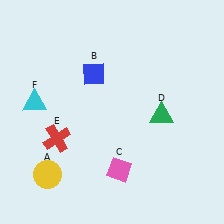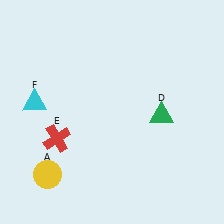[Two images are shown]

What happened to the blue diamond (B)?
The blue diamond (B) was removed in Image 2. It was in the top-left area of Image 1.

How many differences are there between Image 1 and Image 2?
There are 2 differences between the two images.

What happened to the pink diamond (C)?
The pink diamond (C) was removed in Image 2. It was in the bottom-right area of Image 1.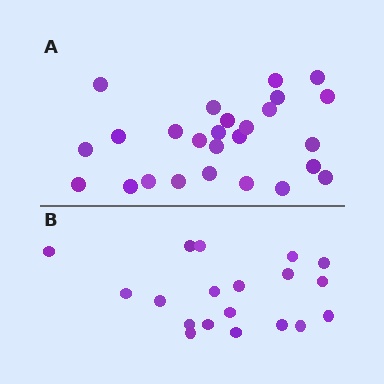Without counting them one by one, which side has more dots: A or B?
Region A (the top region) has more dots.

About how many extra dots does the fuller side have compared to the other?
Region A has roughly 8 or so more dots than region B.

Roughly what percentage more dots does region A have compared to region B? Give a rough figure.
About 35% more.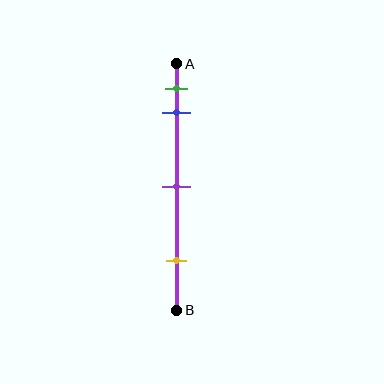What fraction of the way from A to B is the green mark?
The green mark is approximately 10% (0.1) of the way from A to B.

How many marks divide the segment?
There are 4 marks dividing the segment.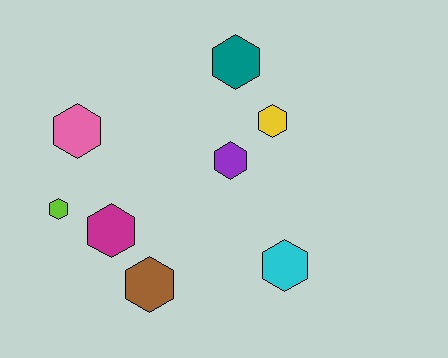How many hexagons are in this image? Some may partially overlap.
There are 8 hexagons.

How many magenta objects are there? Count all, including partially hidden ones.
There is 1 magenta object.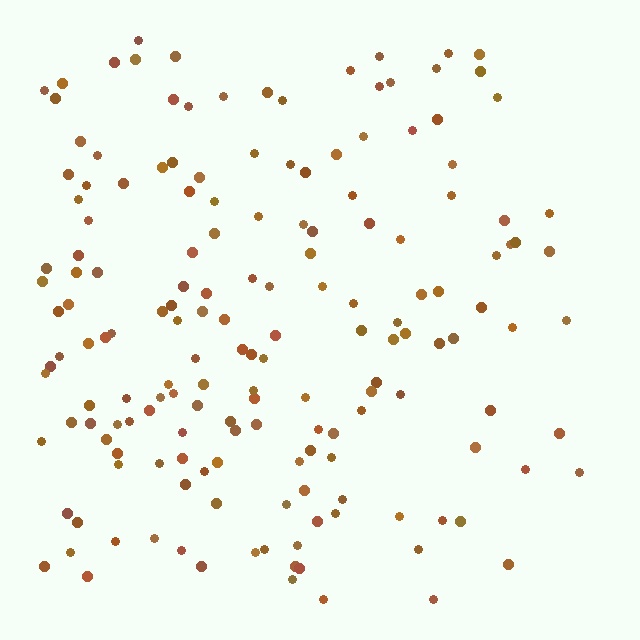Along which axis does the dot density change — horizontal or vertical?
Horizontal.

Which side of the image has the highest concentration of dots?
The left.